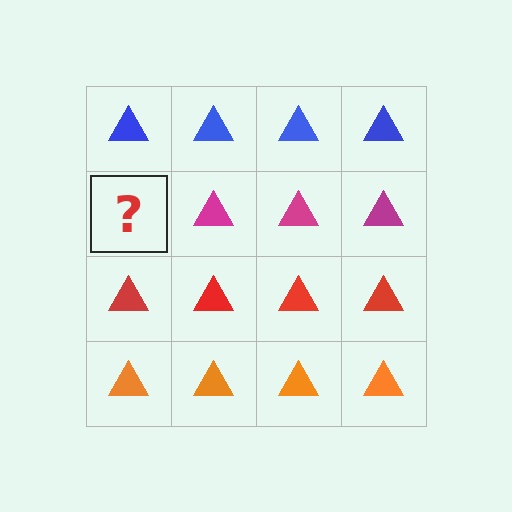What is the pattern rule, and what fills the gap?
The rule is that each row has a consistent color. The gap should be filled with a magenta triangle.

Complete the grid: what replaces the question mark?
The question mark should be replaced with a magenta triangle.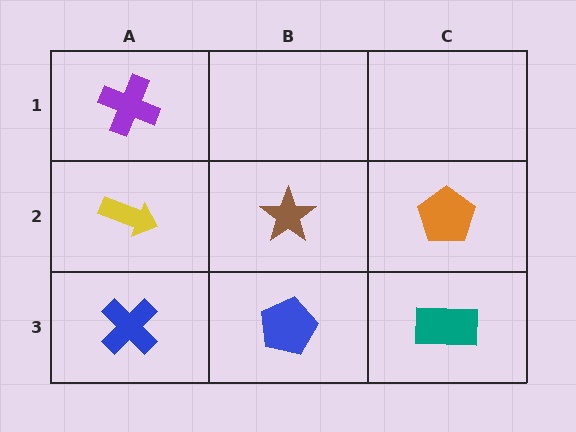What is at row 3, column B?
A blue pentagon.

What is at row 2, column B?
A brown star.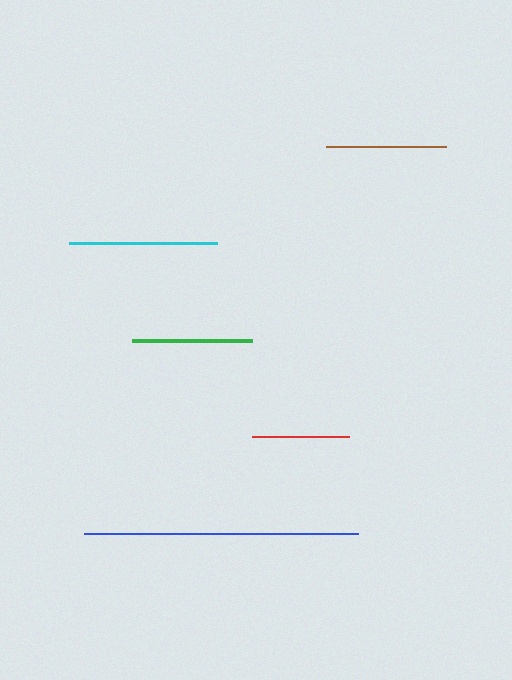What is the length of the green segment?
The green segment is approximately 119 pixels long.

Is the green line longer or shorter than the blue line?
The blue line is longer than the green line.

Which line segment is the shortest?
The red line is the shortest at approximately 98 pixels.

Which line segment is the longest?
The blue line is the longest at approximately 274 pixels.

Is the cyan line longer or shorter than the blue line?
The blue line is longer than the cyan line.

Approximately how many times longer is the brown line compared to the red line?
The brown line is approximately 1.2 times the length of the red line.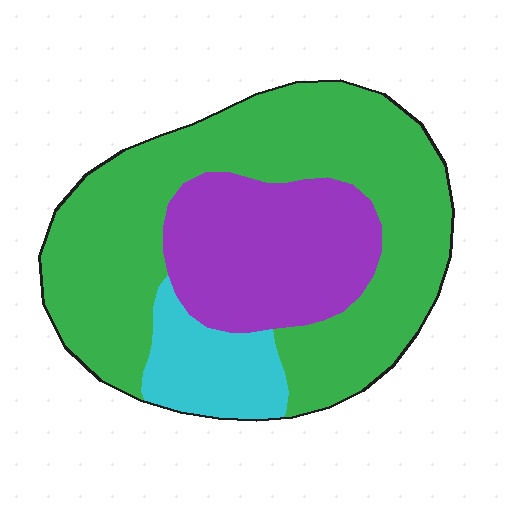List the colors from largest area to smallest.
From largest to smallest: green, purple, cyan.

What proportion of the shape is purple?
Purple takes up about one quarter (1/4) of the shape.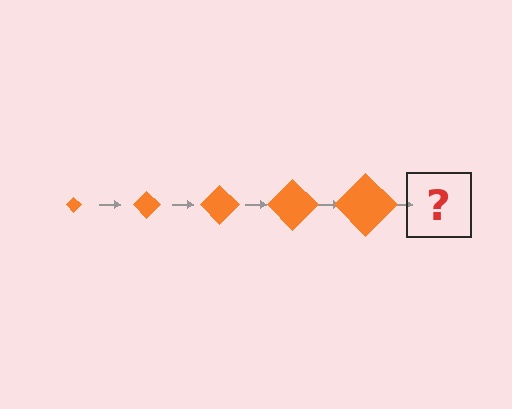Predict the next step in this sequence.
The next step is an orange diamond, larger than the previous one.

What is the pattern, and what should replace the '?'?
The pattern is that the diamond gets progressively larger each step. The '?' should be an orange diamond, larger than the previous one.